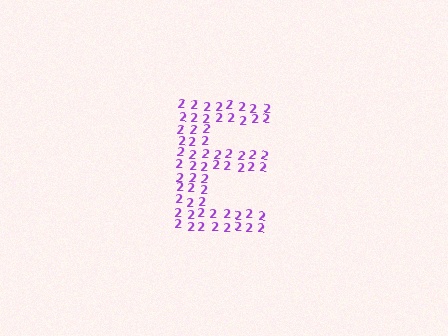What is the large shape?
The large shape is the letter E.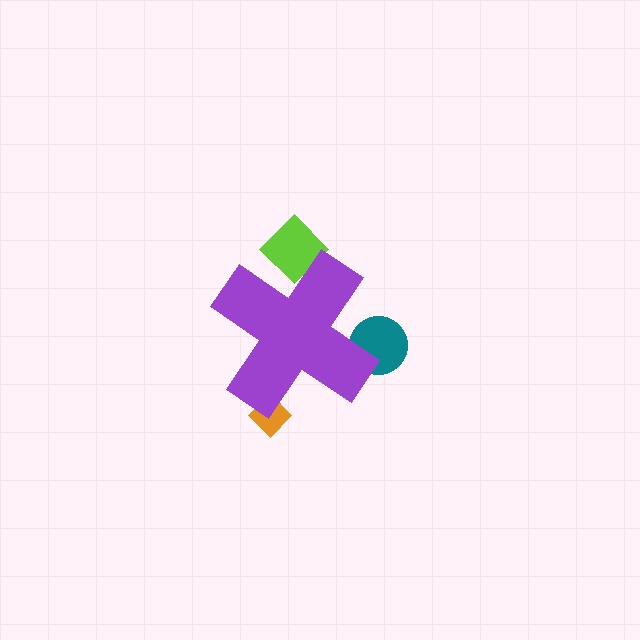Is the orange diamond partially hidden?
Yes, the orange diamond is partially hidden behind the purple cross.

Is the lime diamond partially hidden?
Yes, the lime diamond is partially hidden behind the purple cross.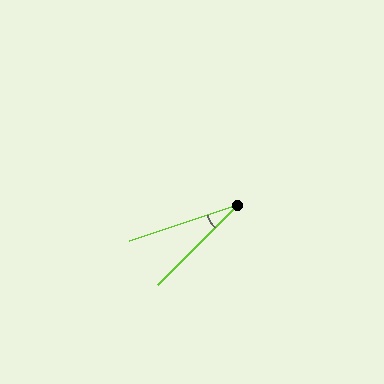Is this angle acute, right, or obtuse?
It is acute.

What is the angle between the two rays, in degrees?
Approximately 27 degrees.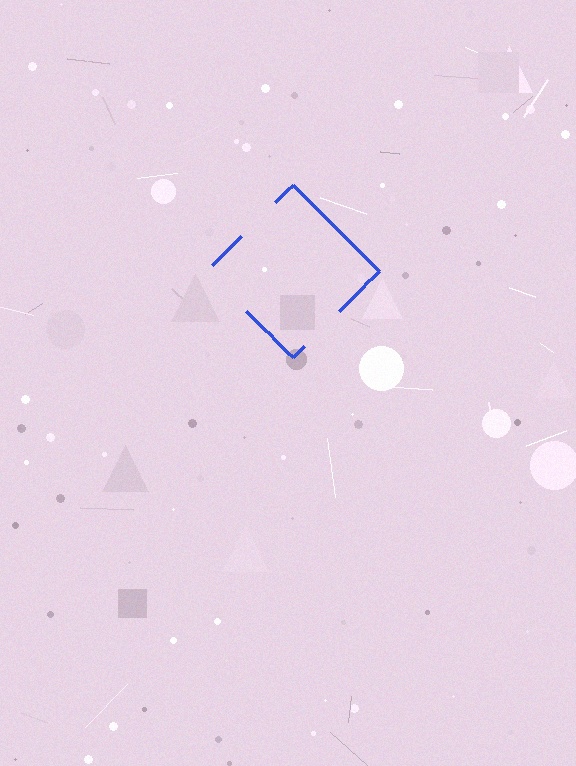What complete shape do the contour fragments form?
The contour fragments form a diamond.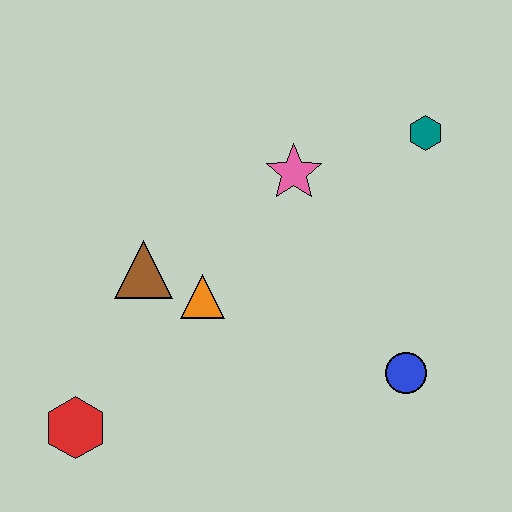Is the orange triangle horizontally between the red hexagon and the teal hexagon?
Yes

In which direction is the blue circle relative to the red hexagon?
The blue circle is to the right of the red hexagon.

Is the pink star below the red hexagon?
No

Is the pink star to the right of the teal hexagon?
No